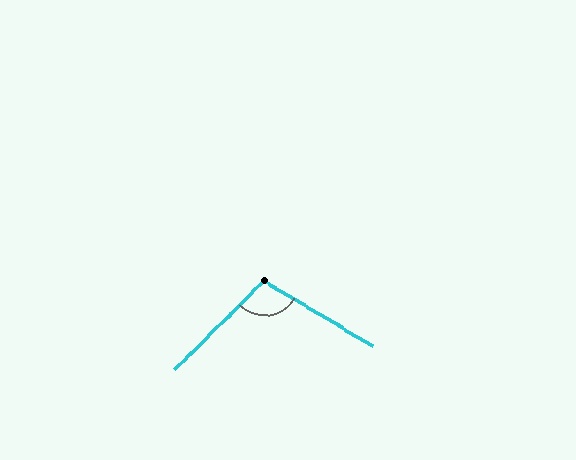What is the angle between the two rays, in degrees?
Approximately 104 degrees.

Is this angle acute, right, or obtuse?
It is obtuse.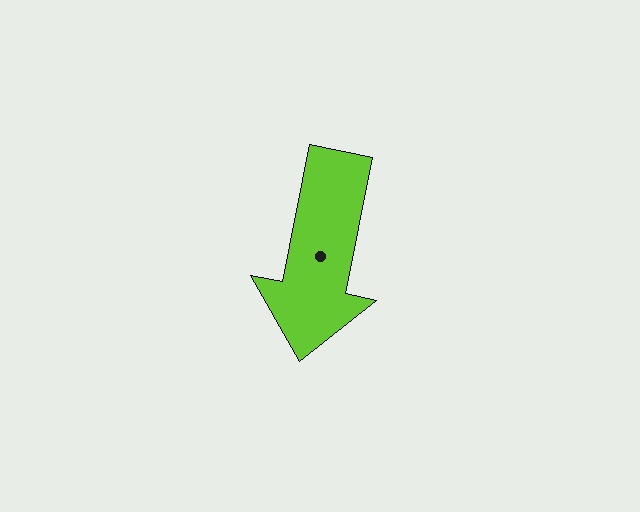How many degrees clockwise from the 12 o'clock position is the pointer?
Approximately 191 degrees.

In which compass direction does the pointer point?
South.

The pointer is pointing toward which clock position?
Roughly 6 o'clock.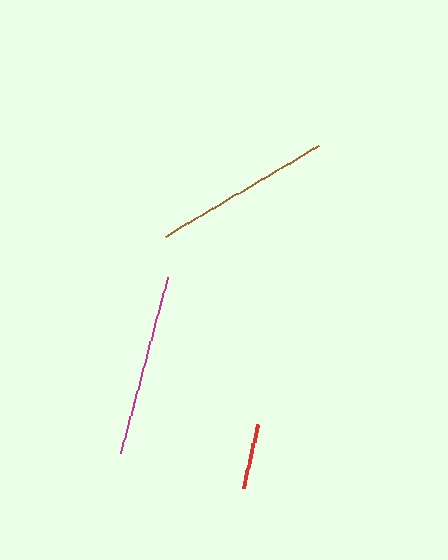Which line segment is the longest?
The magenta line is the longest at approximately 182 pixels.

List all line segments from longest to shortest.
From longest to shortest: magenta, brown, red.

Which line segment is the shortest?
The red line is the shortest at approximately 65 pixels.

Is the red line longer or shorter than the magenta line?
The magenta line is longer than the red line.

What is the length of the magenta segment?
The magenta segment is approximately 182 pixels long.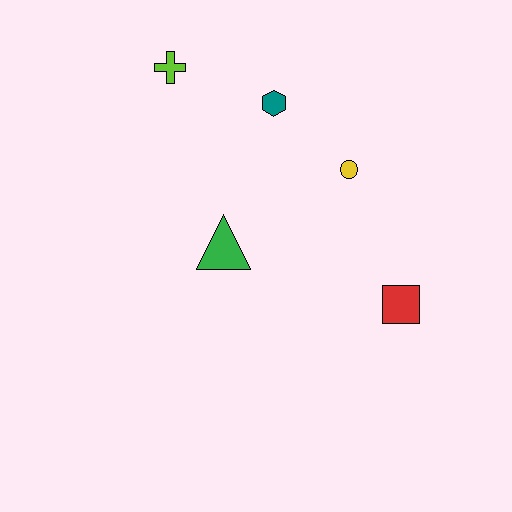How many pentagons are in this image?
There are no pentagons.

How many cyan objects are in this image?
There are no cyan objects.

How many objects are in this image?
There are 5 objects.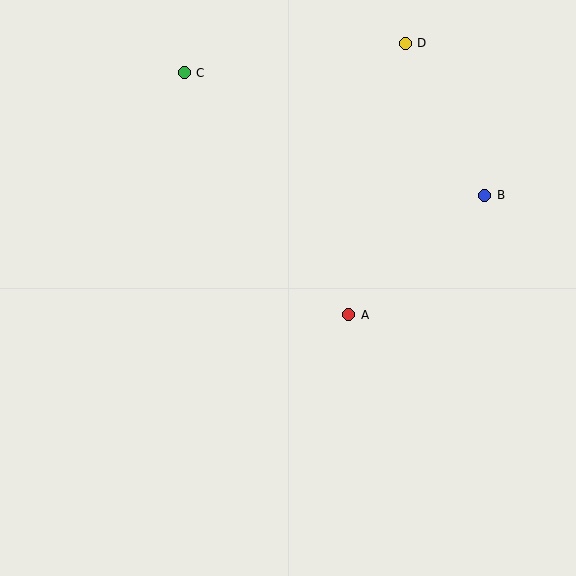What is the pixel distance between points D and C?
The distance between D and C is 223 pixels.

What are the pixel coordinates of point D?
Point D is at (405, 43).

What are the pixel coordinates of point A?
Point A is at (349, 315).